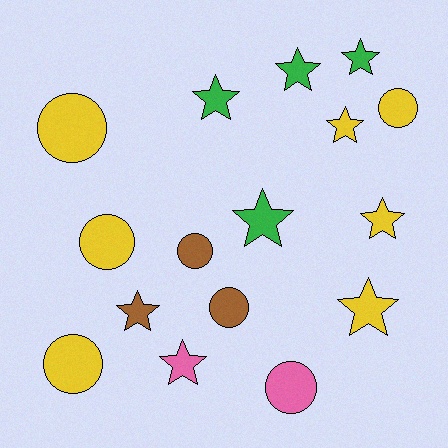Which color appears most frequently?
Yellow, with 7 objects.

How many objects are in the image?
There are 16 objects.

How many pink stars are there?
There is 1 pink star.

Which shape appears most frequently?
Star, with 9 objects.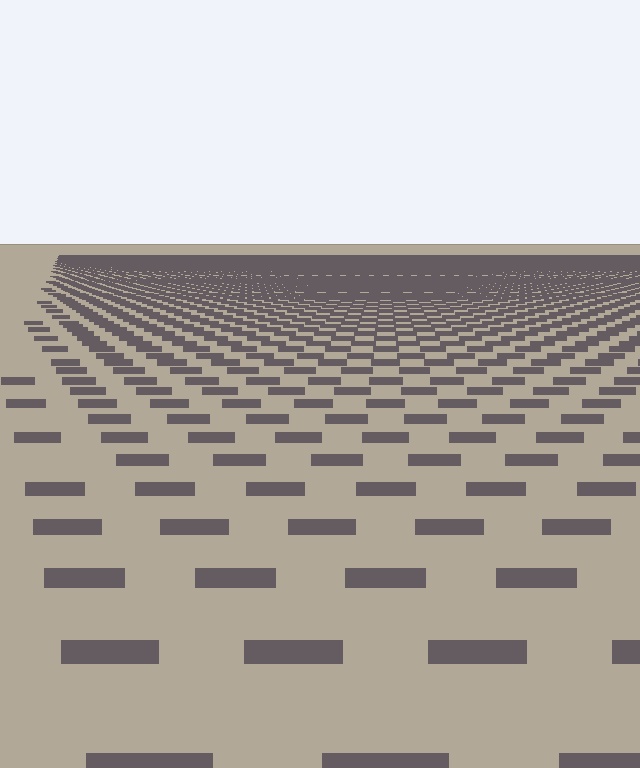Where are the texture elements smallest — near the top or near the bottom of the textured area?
Near the top.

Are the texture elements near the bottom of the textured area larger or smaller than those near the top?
Larger. Near the bottom, elements are closer to the viewer and appear at a bigger on-screen size.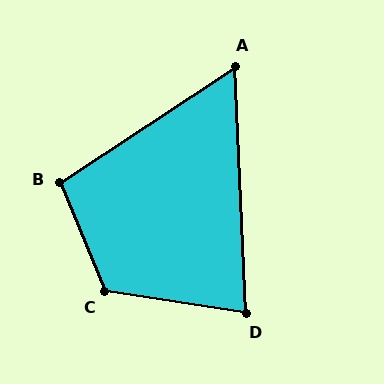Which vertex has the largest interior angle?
C, at approximately 121 degrees.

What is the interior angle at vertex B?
Approximately 101 degrees (obtuse).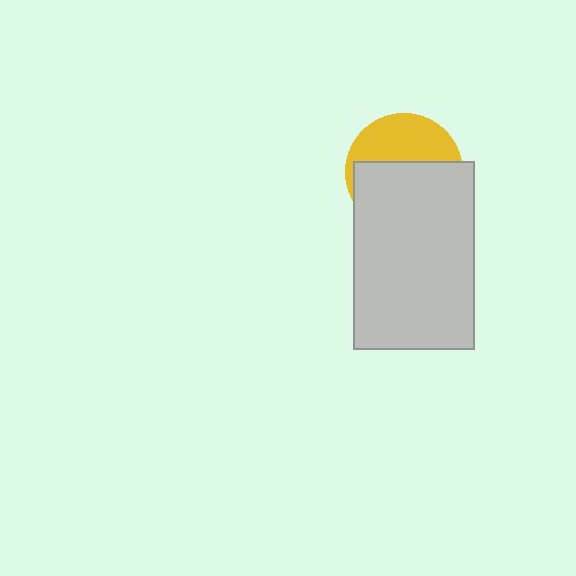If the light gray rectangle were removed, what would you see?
You would see the complete yellow circle.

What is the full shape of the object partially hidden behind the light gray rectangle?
The partially hidden object is a yellow circle.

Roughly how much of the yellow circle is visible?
A small part of it is visible (roughly 41%).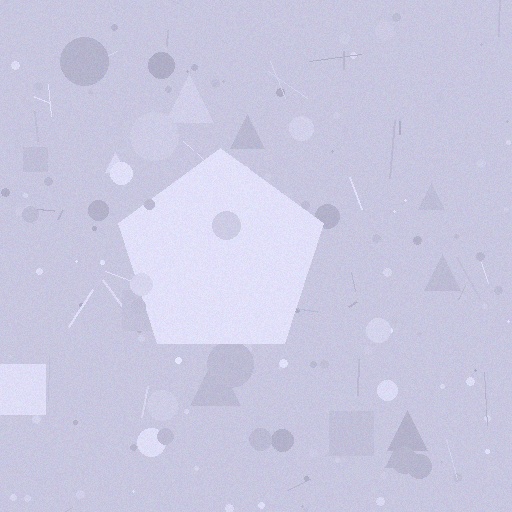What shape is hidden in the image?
A pentagon is hidden in the image.